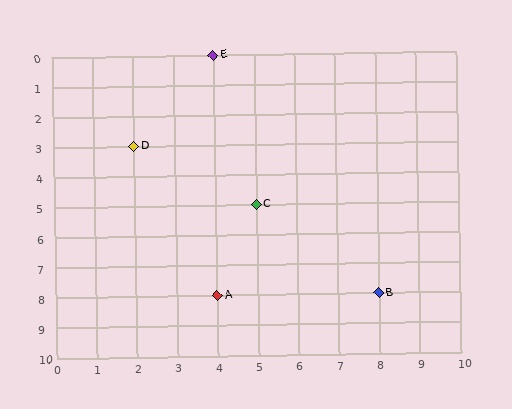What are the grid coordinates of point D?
Point D is at grid coordinates (2, 3).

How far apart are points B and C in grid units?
Points B and C are 3 columns and 3 rows apart (about 4.2 grid units diagonally).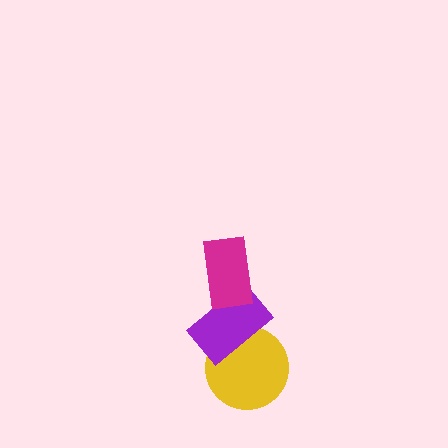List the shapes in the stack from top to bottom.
From top to bottom: the magenta rectangle, the purple rectangle, the yellow circle.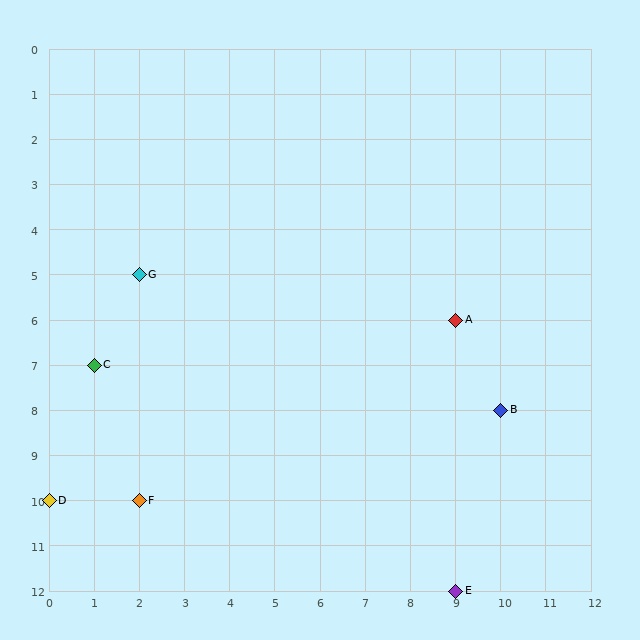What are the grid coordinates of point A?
Point A is at grid coordinates (9, 6).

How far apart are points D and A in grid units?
Points D and A are 9 columns and 4 rows apart (about 9.8 grid units diagonally).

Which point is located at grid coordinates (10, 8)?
Point B is at (10, 8).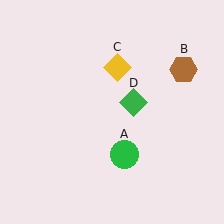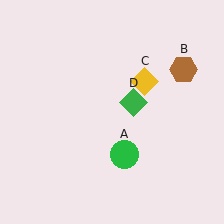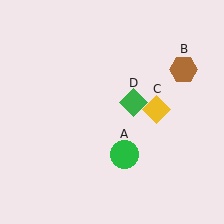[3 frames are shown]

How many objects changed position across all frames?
1 object changed position: yellow diamond (object C).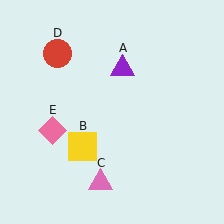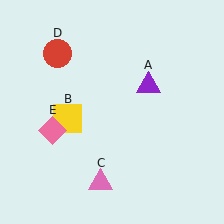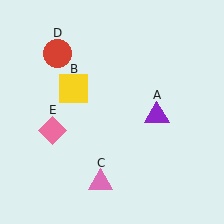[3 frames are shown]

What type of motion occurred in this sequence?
The purple triangle (object A), yellow square (object B) rotated clockwise around the center of the scene.